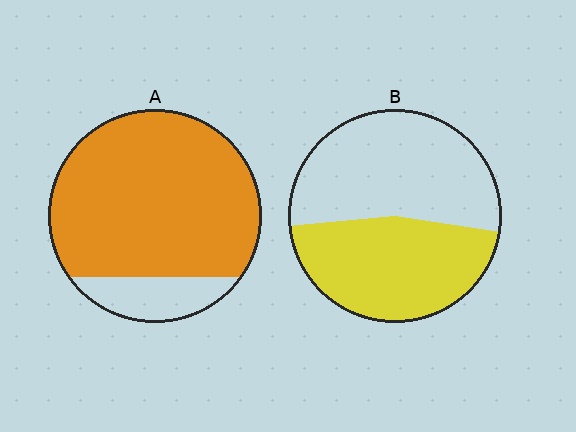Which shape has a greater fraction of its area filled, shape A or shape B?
Shape A.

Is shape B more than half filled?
Roughly half.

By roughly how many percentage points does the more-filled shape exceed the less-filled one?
By roughly 40 percentage points (A over B).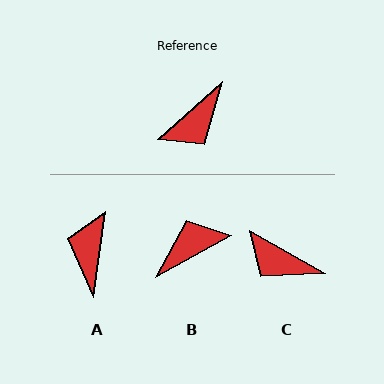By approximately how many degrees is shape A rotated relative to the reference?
Approximately 139 degrees clockwise.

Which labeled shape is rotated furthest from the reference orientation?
B, about 168 degrees away.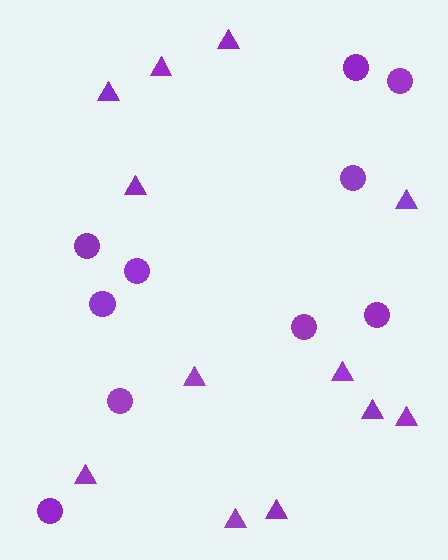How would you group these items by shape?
There are 2 groups: one group of circles (10) and one group of triangles (12).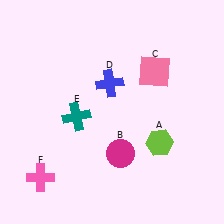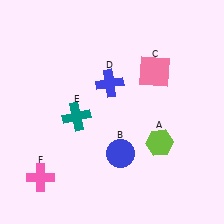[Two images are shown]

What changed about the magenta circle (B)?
In Image 1, B is magenta. In Image 2, it changed to blue.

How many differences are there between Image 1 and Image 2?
There is 1 difference between the two images.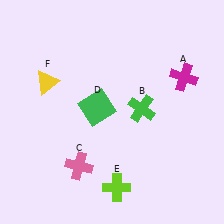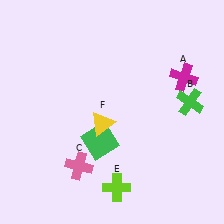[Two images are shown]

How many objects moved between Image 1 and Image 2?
3 objects moved between the two images.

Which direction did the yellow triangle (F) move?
The yellow triangle (F) moved right.